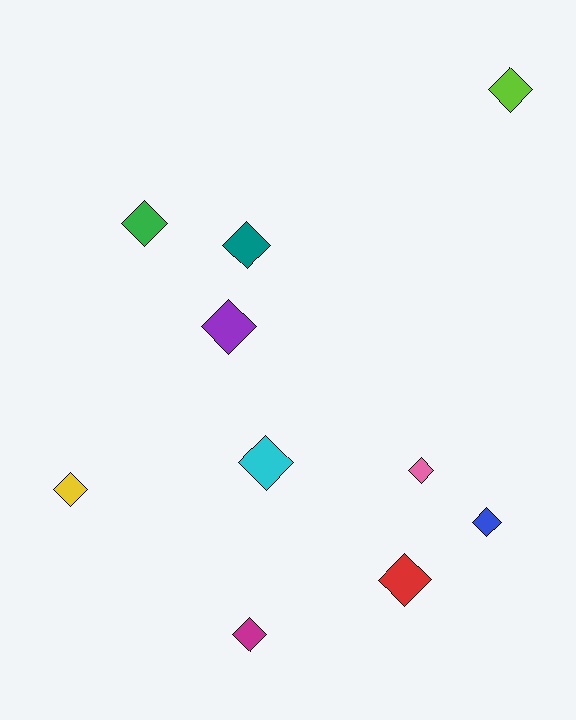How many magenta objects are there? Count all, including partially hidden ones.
There is 1 magenta object.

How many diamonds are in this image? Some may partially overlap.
There are 10 diamonds.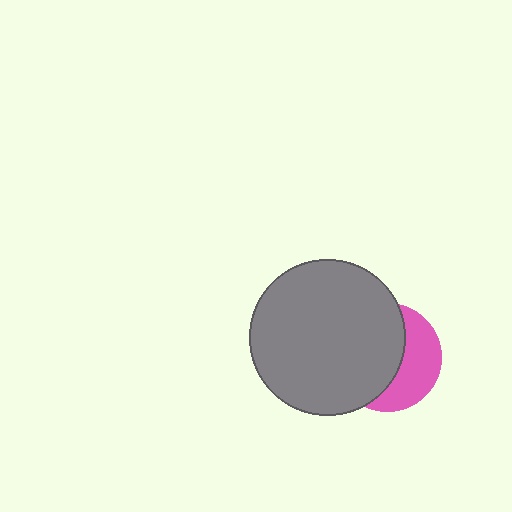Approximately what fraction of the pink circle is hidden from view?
Roughly 60% of the pink circle is hidden behind the gray circle.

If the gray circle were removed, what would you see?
You would see the complete pink circle.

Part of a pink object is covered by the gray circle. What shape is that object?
It is a circle.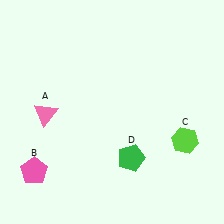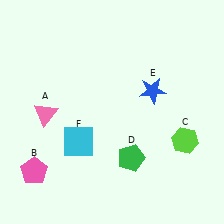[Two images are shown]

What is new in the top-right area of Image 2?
A blue star (E) was added in the top-right area of Image 2.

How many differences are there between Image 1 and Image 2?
There are 2 differences between the two images.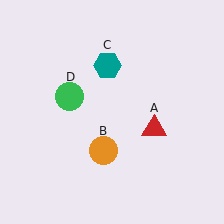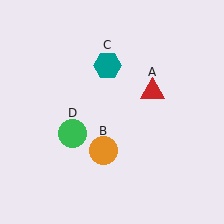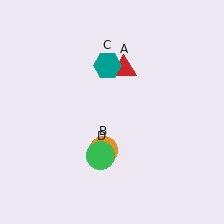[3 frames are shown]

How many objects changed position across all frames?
2 objects changed position: red triangle (object A), green circle (object D).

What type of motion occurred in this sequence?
The red triangle (object A), green circle (object D) rotated counterclockwise around the center of the scene.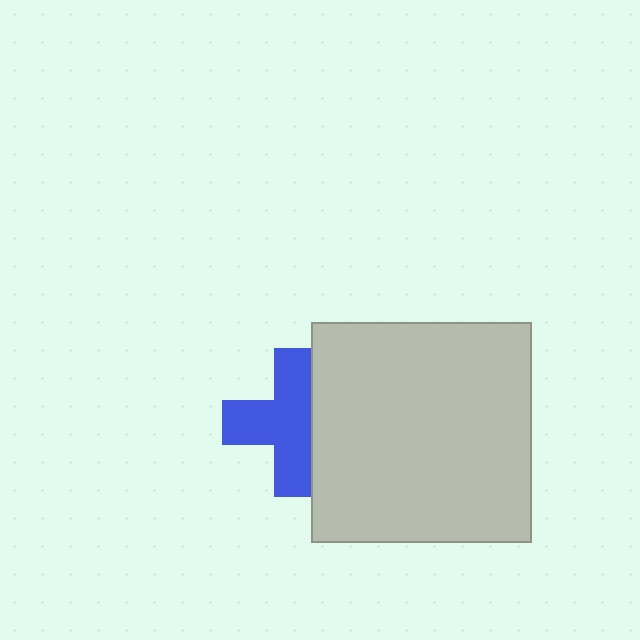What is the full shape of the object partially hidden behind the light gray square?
The partially hidden object is a blue cross.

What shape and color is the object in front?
The object in front is a light gray square.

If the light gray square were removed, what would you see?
You would see the complete blue cross.